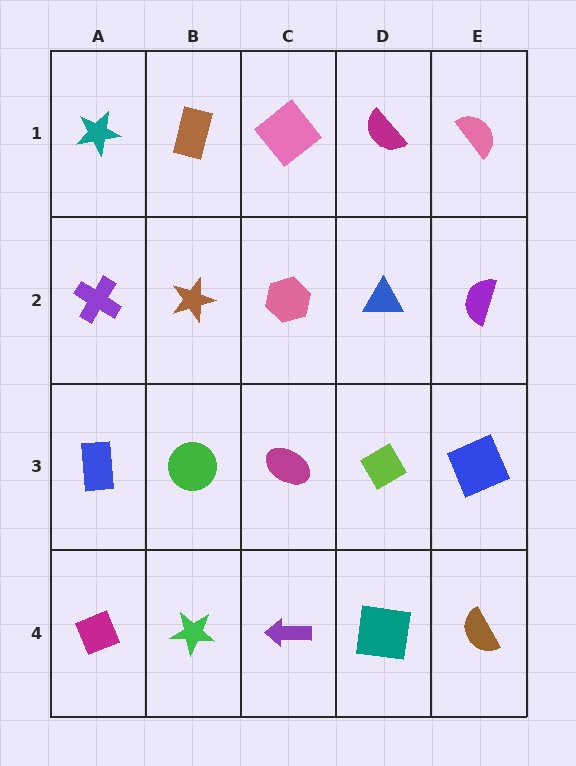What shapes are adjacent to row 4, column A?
A blue rectangle (row 3, column A), a green star (row 4, column B).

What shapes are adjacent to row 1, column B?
A brown star (row 2, column B), a teal star (row 1, column A), a pink diamond (row 1, column C).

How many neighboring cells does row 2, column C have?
4.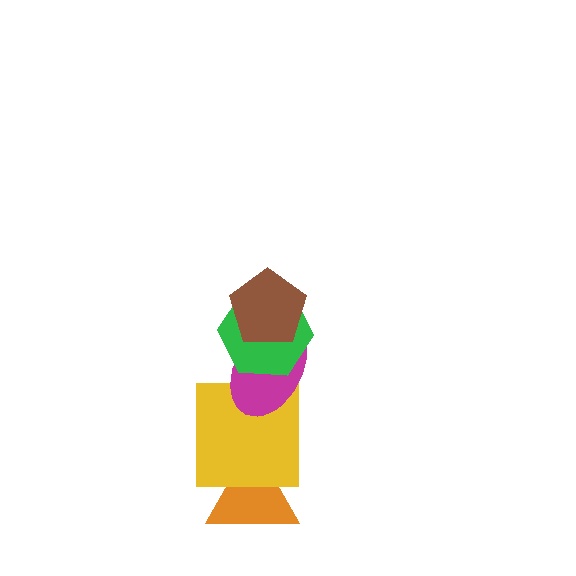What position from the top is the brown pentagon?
The brown pentagon is 1st from the top.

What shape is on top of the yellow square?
The magenta ellipse is on top of the yellow square.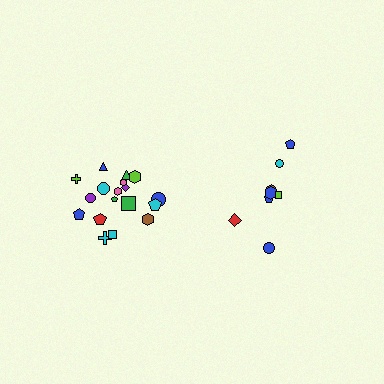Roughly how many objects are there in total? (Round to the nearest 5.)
Roughly 25 objects in total.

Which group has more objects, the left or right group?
The left group.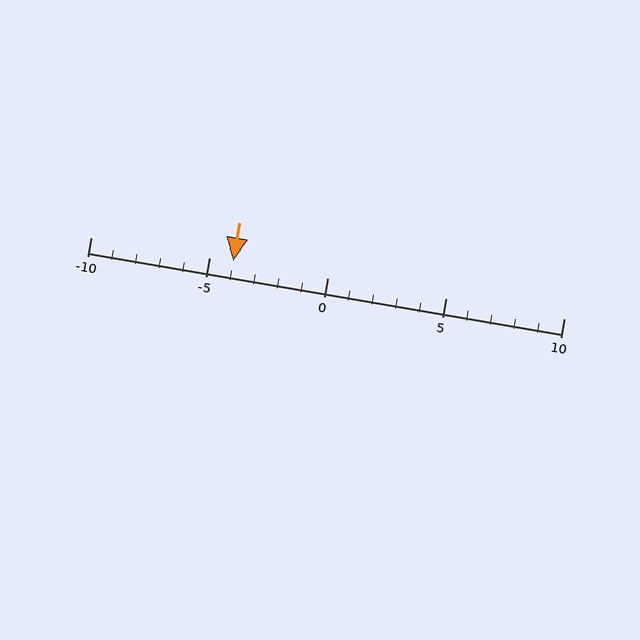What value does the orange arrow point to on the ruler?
The orange arrow points to approximately -4.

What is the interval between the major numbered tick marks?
The major tick marks are spaced 5 units apart.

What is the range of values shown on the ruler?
The ruler shows values from -10 to 10.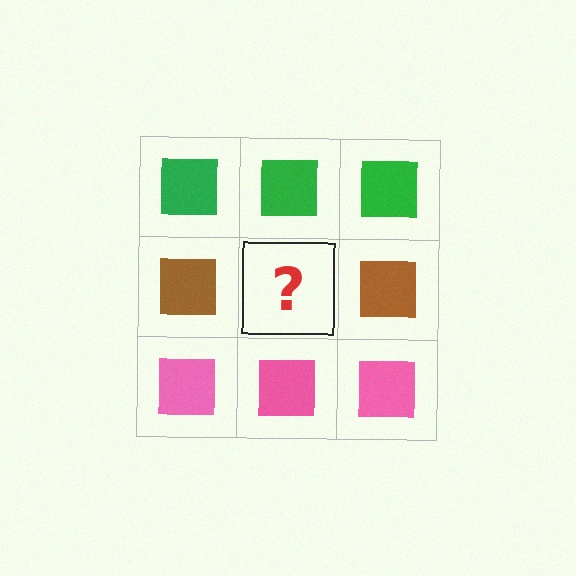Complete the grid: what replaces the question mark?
The question mark should be replaced with a brown square.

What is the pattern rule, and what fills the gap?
The rule is that each row has a consistent color. The gap should be filled with a brown square.